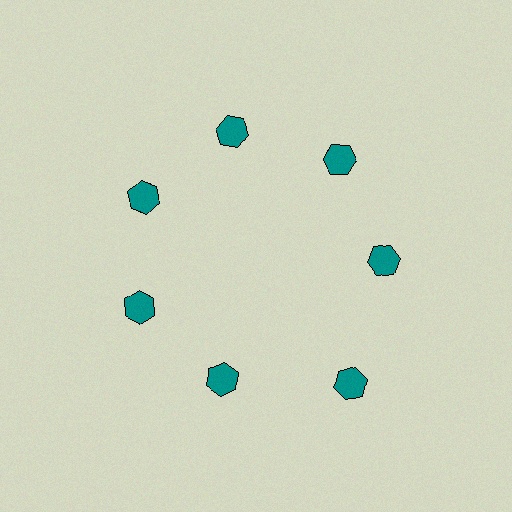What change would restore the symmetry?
The symmetry would be restored by moving it inward, back onto the ring so that all 7 hexagons sit at equal angles and equal distance from the center.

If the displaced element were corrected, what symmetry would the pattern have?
It would have 7-fold rotational symmetry — the pattern would map onto itself every 51 degrees.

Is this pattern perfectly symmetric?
No. The 7 teal hexagons are arranged in a ring, but one element near the 5 o'clock position is pushed outward from the center, breaking the 7-fold rotational symmetry.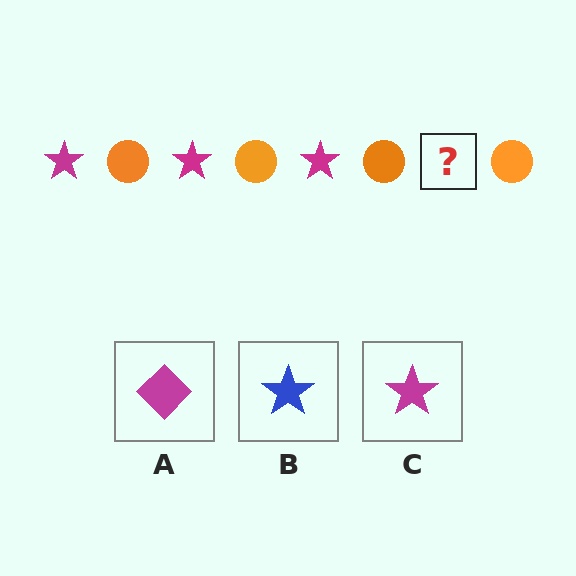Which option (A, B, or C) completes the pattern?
C.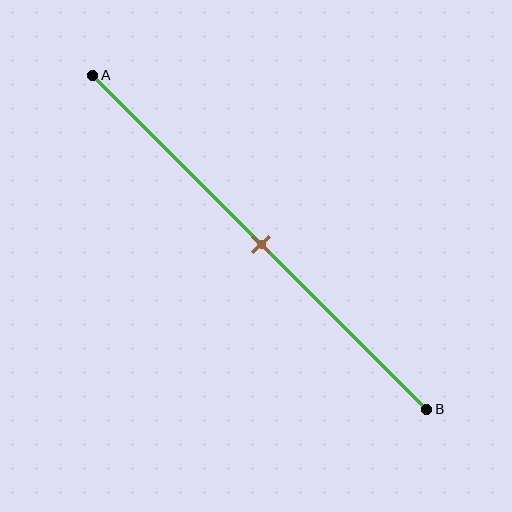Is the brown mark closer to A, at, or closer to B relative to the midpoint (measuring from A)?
The brown mark is approximately at the midpoint of segment AB.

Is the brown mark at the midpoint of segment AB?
Yes, the mark is approximately at the midpoint.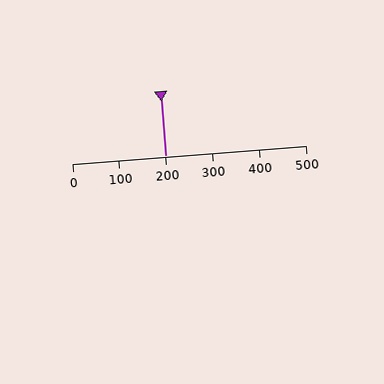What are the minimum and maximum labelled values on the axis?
The axis runs from 0 to 500.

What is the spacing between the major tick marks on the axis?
The major ticks are spaced 100 apart.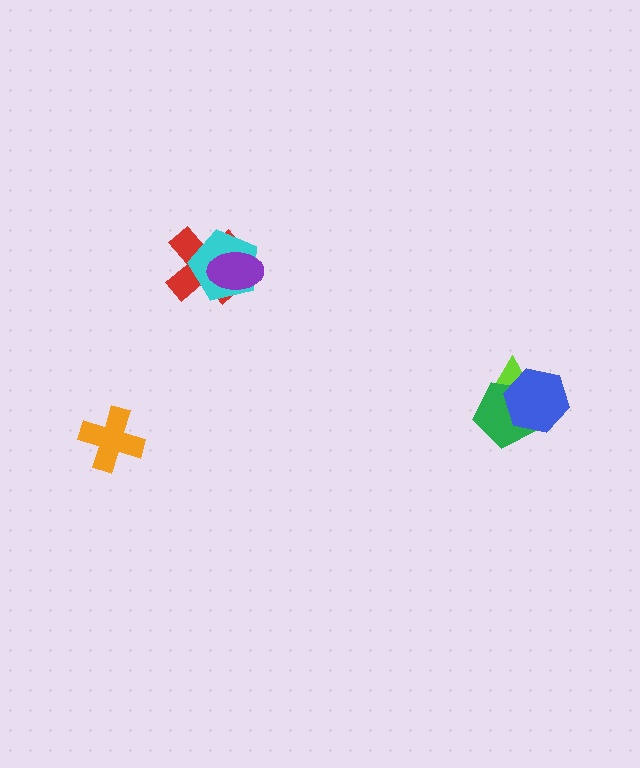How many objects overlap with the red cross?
2 objects overlap with the red cross.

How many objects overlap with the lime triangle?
2 objects overlap with the lime triangle.